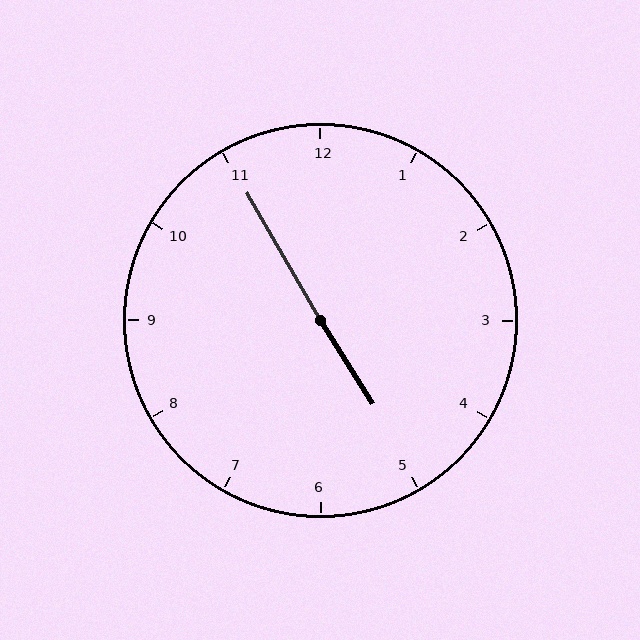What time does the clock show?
4:55.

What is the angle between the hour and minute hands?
Approximately 178 degrees.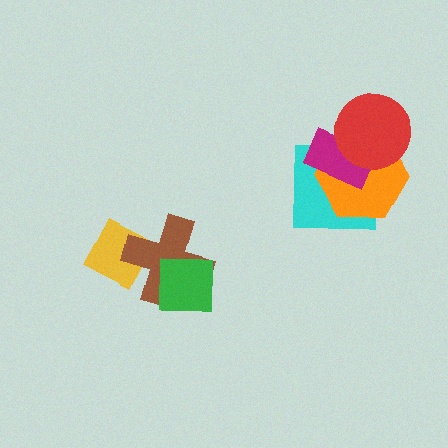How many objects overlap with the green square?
1 object overlaps with the green square.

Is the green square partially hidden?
No, no other shape covers it.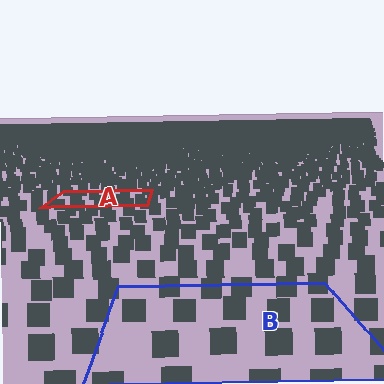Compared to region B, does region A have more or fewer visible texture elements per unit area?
Region A has more texture elements per unit area — they are packed more densely because it is farther away.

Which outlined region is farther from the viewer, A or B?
Region A is farther from the viewer — the texture elements inside it appear smaller and more densely packed.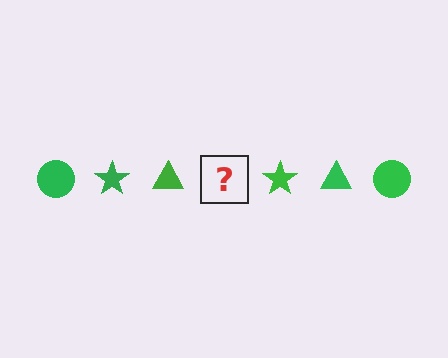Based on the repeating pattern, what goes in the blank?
The blank should be a green circle.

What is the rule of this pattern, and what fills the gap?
The rule is that the pattern cycles through circle, star, triangle shapes in green. The gap should be filled with a green circle.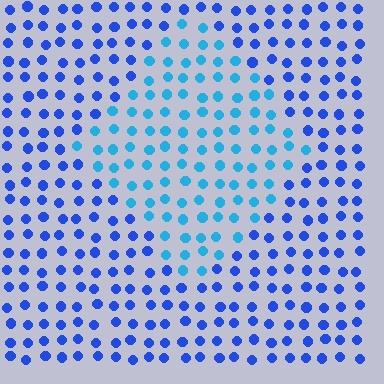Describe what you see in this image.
The image is filled with small blue elements in a uniform arrangement. A diamond-shaped region is visible where the elements are tinted to a slightly different hue, forming a subtle color boundary.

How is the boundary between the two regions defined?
The boundary is defined purely by a slight shift in hue (about 32 degrees). Spacing, size, and orientation are identical on both sides.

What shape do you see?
I see a diamond.